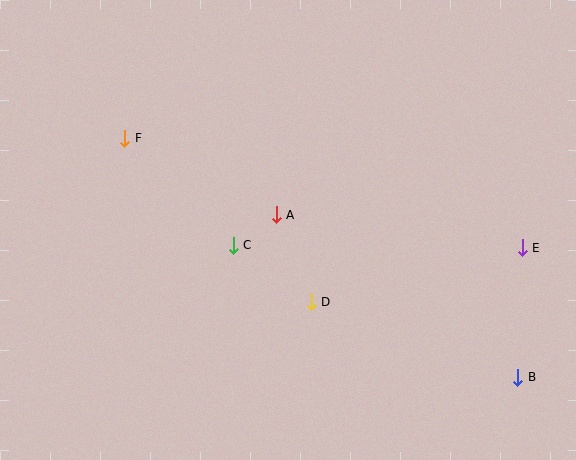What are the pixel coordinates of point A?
Point A is at (276, 215).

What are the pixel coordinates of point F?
Point F is at (125, 138).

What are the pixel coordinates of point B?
Point B is at (518, 377).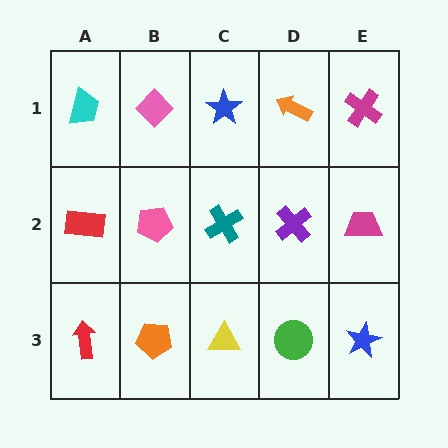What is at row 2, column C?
A teal cross.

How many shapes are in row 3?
5 shapes.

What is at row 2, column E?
A magenta trapezoid.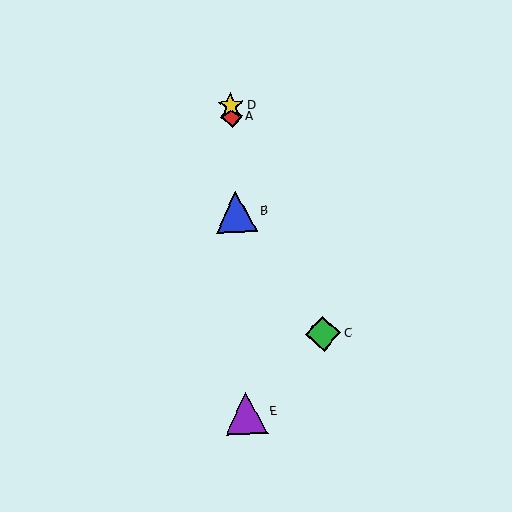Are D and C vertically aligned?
No, D is at x≈231 and C is at x≈323.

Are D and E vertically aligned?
Yes, both are at x≈231.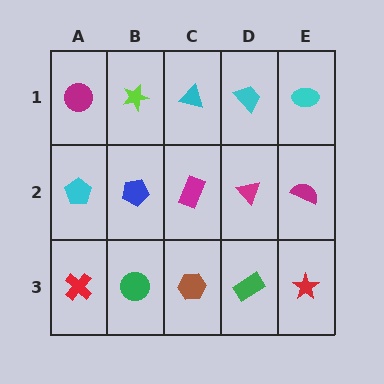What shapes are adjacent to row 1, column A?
A cyan pentagon (row 2, column A), a lime star (row 1, column B).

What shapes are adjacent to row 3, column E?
A magenta semicircle (row 2, column E), a green rectangle (row 3, column D).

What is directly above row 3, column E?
A magenta semicircle.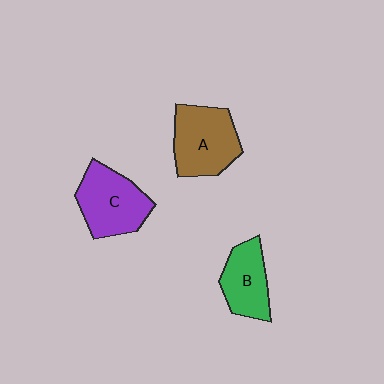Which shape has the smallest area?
Shape B (green).